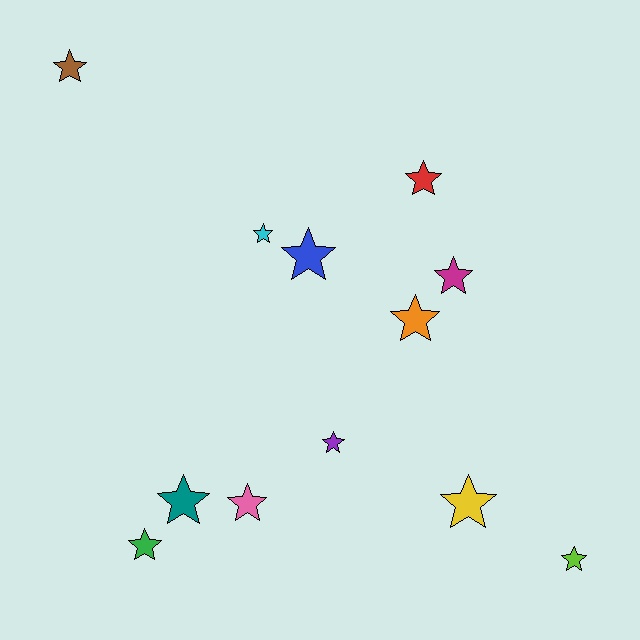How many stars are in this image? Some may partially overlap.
There are 12 stars.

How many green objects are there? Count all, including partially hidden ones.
There is 1 green object.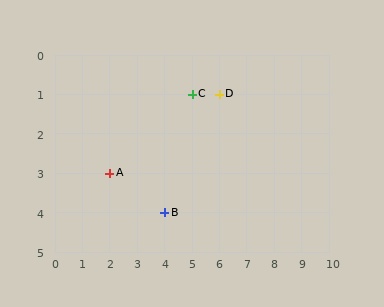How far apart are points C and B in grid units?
Points C and B are 1 column and 3 rows apart (about 3.2 grid units diagonally).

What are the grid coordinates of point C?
Point C is at grid coordinates (5, 1).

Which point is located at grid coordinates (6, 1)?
Point D is at (6, 1).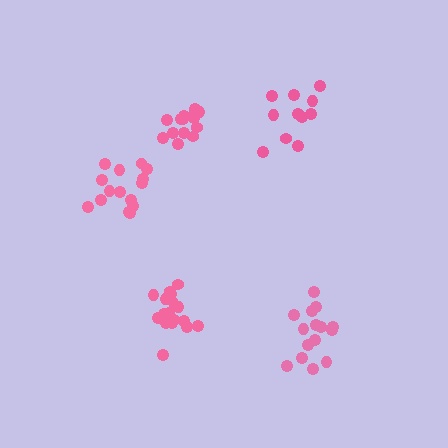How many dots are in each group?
Group 1: 17 dots, Group 2: 11 dots, Group 3: 14 dots, Group 4: 15 dots, Group 5: 16 dots (73 total).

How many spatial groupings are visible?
There are 5 spatial groupings.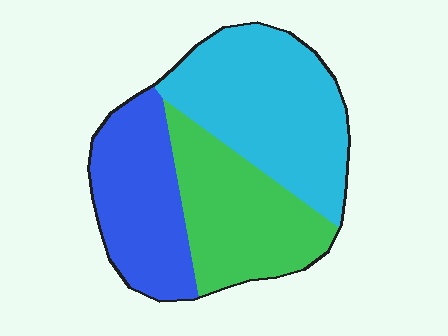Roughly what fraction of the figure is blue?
Blue covers about 30% of the figure.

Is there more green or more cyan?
Cyan.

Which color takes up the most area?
Cyan, at roughly 40%.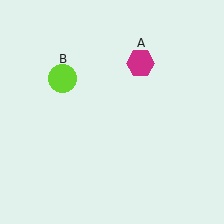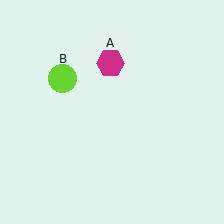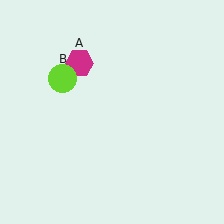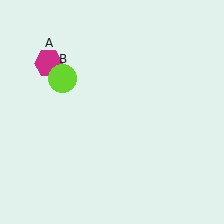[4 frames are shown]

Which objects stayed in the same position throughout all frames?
Lime circle (object B) remained stationary.